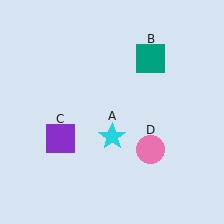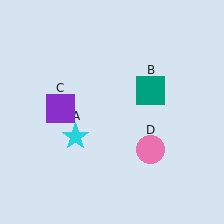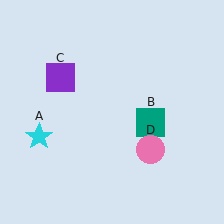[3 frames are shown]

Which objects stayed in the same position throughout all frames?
Pink circle (object D) remained stationary.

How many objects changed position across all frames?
3 objects changed position: cyan star (object A), teal square (object B), purple square (object C).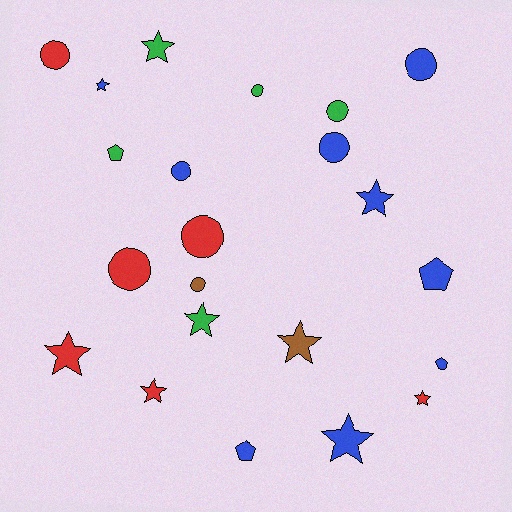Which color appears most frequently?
Blue, with 9 objects.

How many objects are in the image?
There are 22 objects.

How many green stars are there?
There are 2 green stars.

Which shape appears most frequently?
Circle, with 9 objects.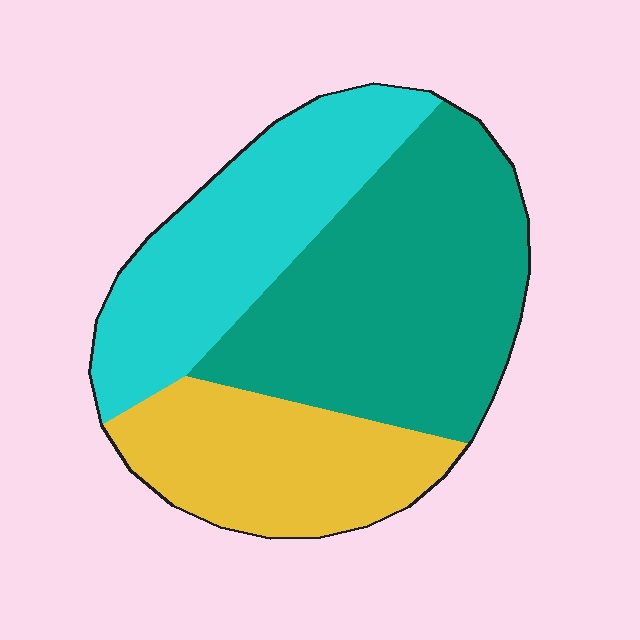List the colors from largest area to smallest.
From largest to smallest: teal, cyan, yellow.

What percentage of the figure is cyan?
Cyan takes up about one third (1/3) of the figure.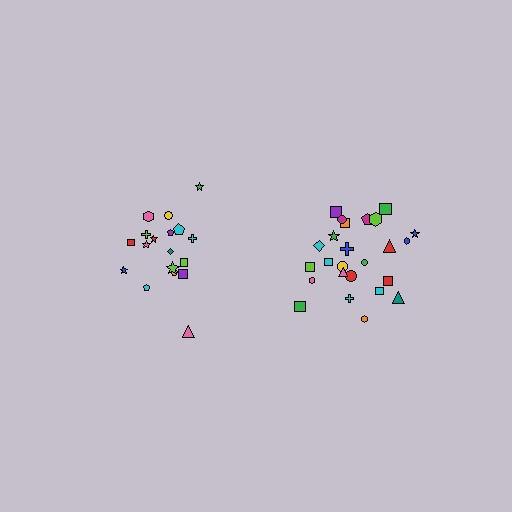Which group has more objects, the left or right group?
The right group.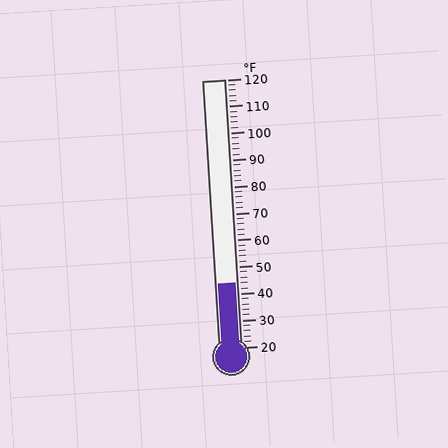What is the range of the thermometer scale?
The thermometer scale ranges from 20°F to 120°F.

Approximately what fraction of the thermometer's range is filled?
The thermometer is filled to approximately 25% of its range.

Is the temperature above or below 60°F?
The temperature is below 60°F.